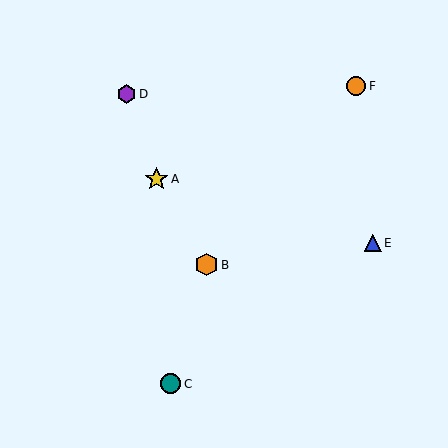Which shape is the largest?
The yellow star (labeled A) is the largest.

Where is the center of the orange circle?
The center of the orange circle is at (356, 86).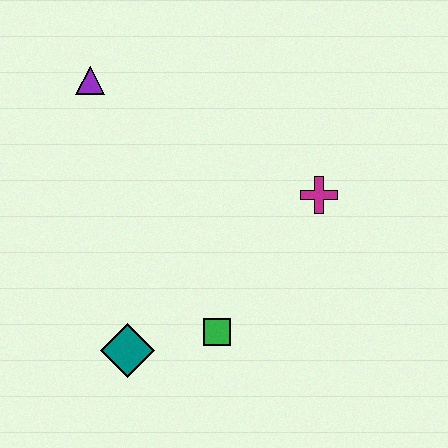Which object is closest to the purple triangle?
The magenta cross is closest to the purple triangle.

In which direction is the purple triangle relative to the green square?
The purple triangle is above the green square.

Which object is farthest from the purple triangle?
The green square is farthest from the purple triangle.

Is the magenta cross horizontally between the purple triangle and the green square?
No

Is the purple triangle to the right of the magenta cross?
No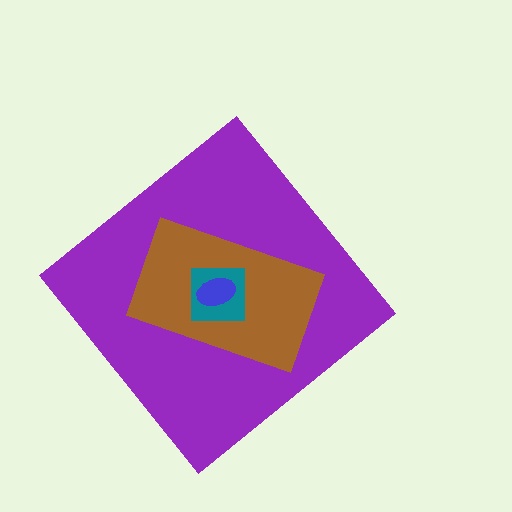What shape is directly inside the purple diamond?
The brown rectangle.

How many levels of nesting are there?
4.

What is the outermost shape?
The purple diamond.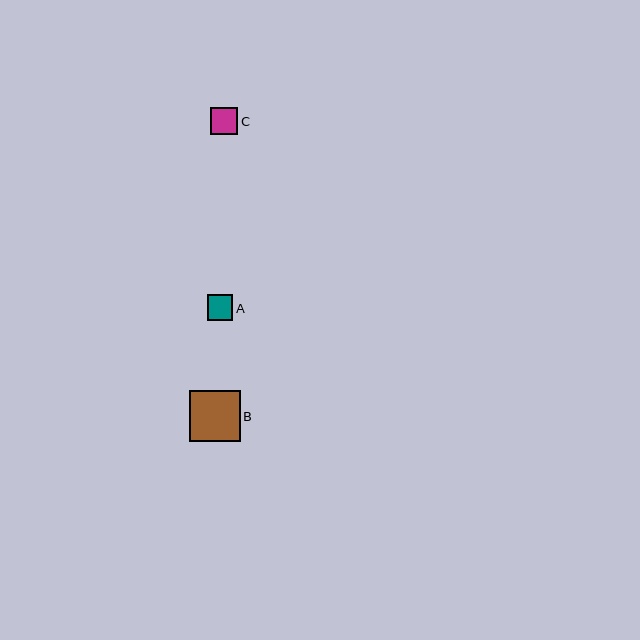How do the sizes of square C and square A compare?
Square C and square A are approximately the same size.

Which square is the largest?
Square B is the largest with a size of approximately 51 pixels.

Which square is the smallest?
Square A is the smallest with a size of approximately 25 pixels.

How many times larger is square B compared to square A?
Square B is approximately 2.0 times the size of square A.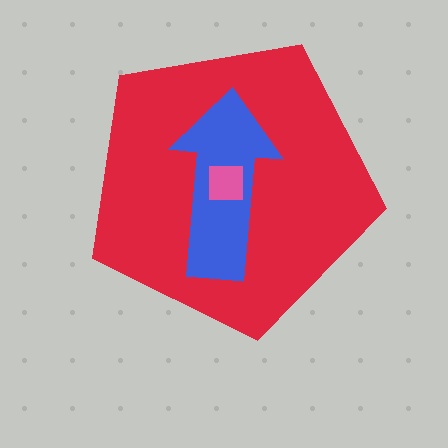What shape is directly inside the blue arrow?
The pink square.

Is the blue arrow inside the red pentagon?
Yes.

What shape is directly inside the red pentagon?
The blue arrow.